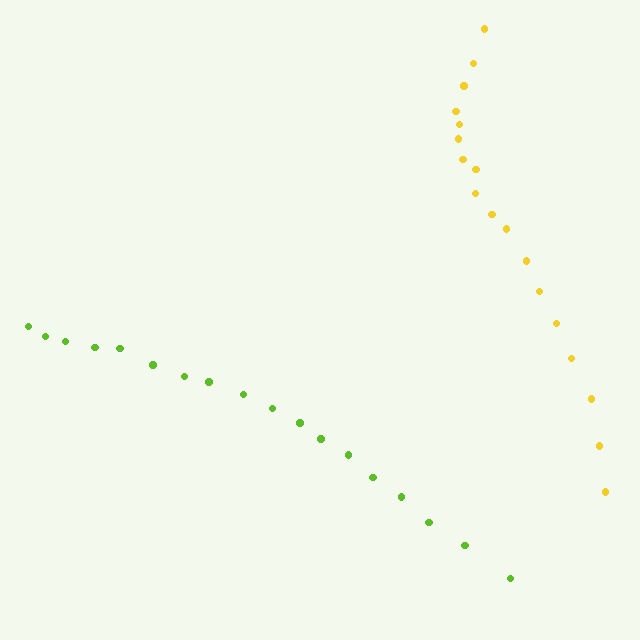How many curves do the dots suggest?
There are 2 distinct paths.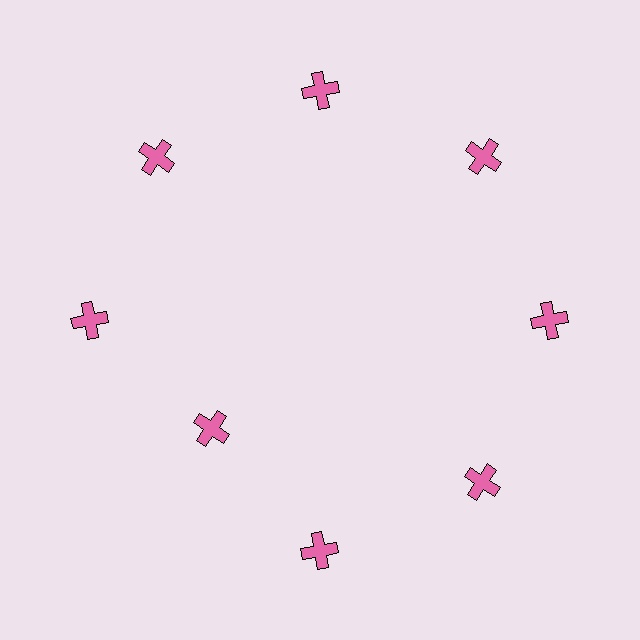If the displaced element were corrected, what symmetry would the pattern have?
It would have 8-fold rotational symmetry — the pattern would map onto itself every 45 degrees.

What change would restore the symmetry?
The symmetry would be restored by moving it outward, back onto the ring so that all 8 crosses sit at equal angles and equal distance from the center.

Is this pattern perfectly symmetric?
No. The 8 pink crosses are arranged in a ring, but one element near the 8 o'clock position is pulled inward toward the center, breaking the 8-fold rotational symmetry.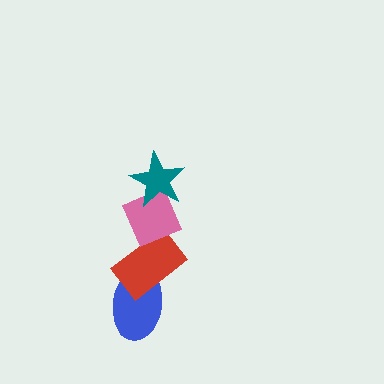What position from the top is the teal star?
The teal star is 1st from the top.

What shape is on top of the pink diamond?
The teal star is on top of the pink diamond.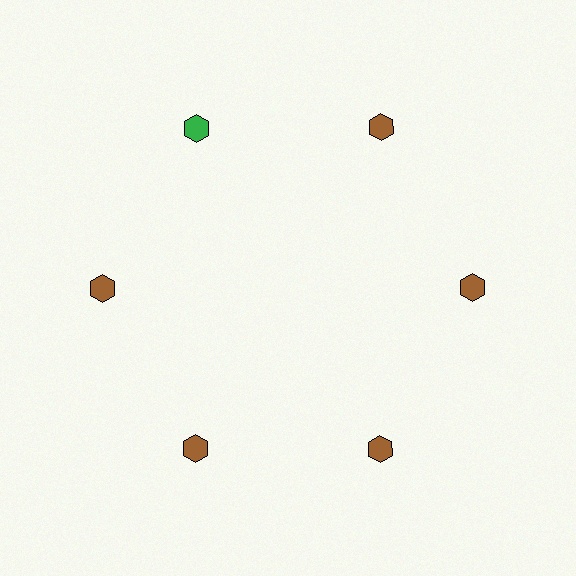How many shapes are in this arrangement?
There are 6 shapes arranged in a ring pattern.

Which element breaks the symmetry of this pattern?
The green hexagon at roughly the 11 o'clock position breaks the symmetry. All other shapes are brown hexagons.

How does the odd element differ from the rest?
It has a different color: green instead of brown.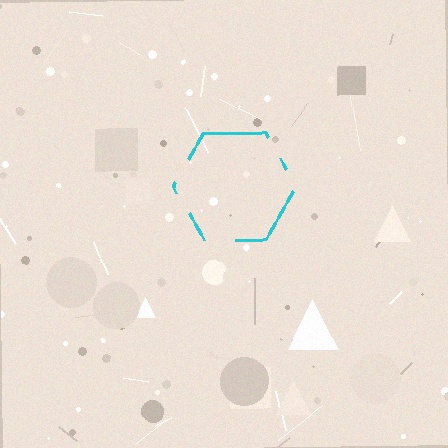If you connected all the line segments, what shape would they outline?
They would outline a hexagon.